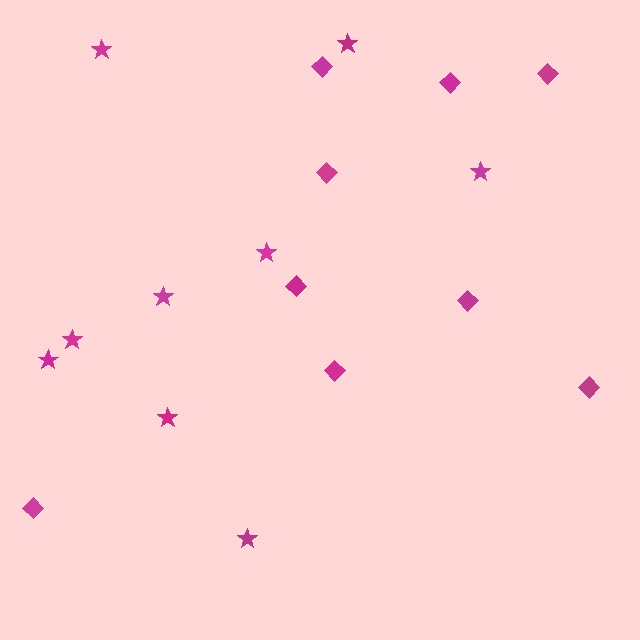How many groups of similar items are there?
There are 2 groups: one group of stars (9) and one group of diamonds (9).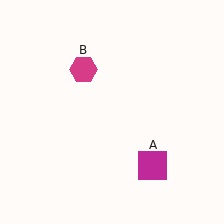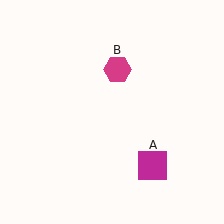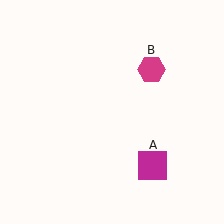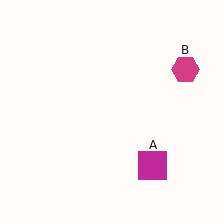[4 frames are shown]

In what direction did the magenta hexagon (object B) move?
The magenta hexagon (object B) moved right.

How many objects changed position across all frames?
1 object changed position: magenta hexagon (object B).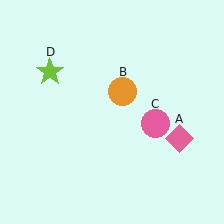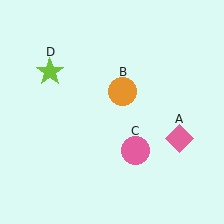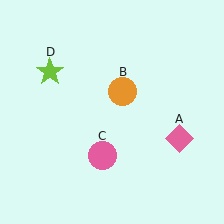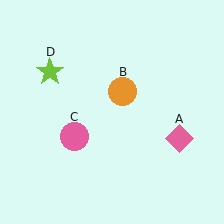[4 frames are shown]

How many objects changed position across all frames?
1 object changed position: pink circle (object C).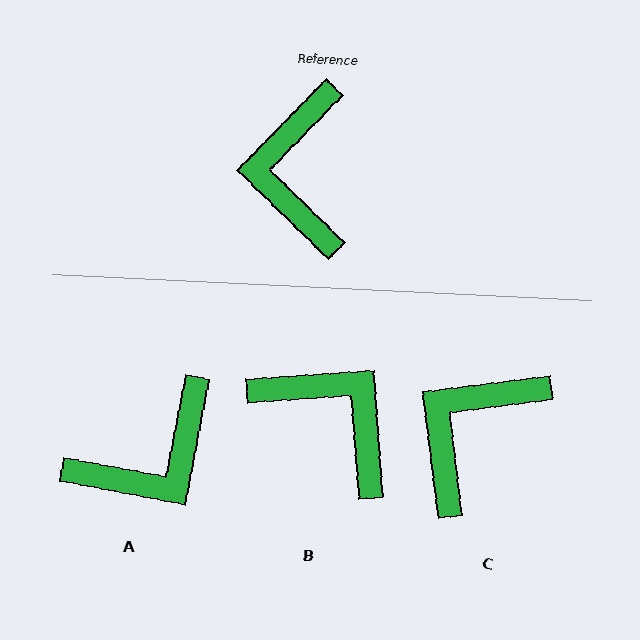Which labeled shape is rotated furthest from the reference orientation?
B, about 132 degrees away.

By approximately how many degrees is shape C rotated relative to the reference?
Approximately 39 degrees clockwise.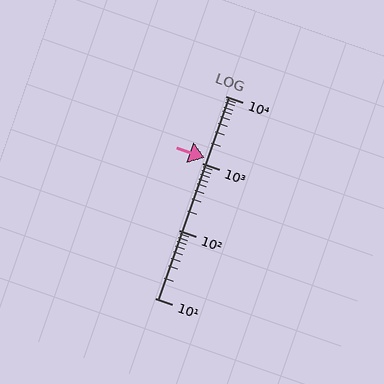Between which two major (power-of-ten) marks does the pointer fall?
The pointer is between 1000 and 10000.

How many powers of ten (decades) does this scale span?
The scale spans 3 decades, from 10 to 10000.